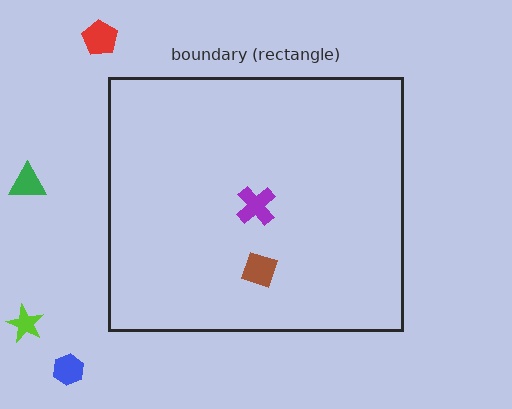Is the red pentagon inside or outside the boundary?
Outside.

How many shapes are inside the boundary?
2 inside, 4 outside.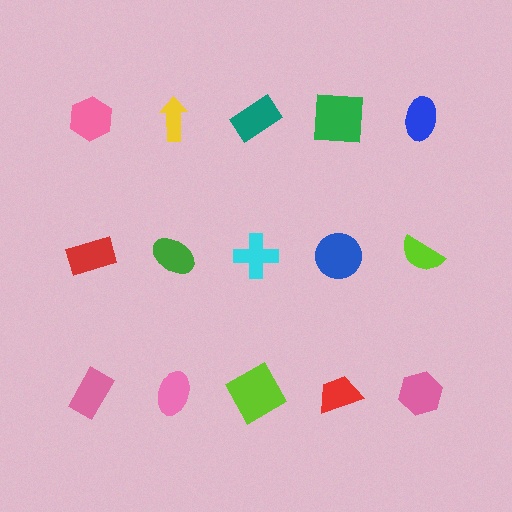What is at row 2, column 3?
A cyan cross.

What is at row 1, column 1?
A pink hexagon.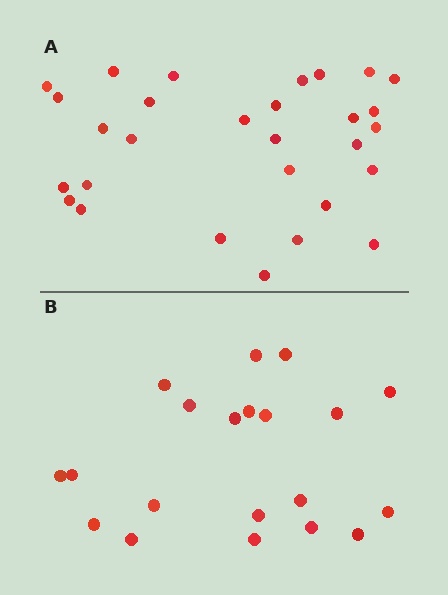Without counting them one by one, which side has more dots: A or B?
Region A (the top region) has more dots.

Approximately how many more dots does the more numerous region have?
Region A has roughly 8 or so more dots than region B.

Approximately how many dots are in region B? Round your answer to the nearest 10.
About 20 dots.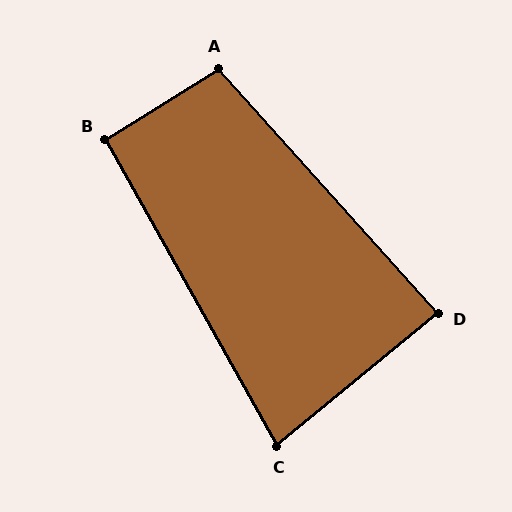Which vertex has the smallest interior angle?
C, at approximately 80 degrees.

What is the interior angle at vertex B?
Approximately 93 degrees (approximately right).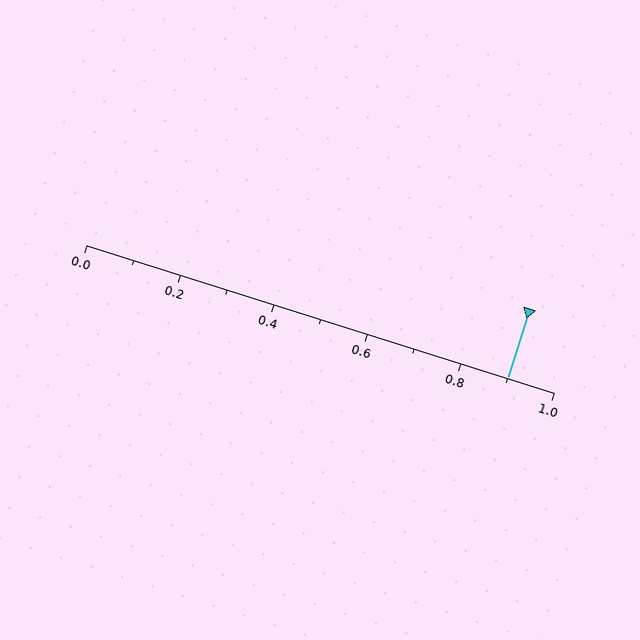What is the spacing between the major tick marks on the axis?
The major ticks are spaced 0.2 apart.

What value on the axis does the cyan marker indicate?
The marker indicates approximately 0.9.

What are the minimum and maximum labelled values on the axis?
The axis runs from 0.0 to 1.0.